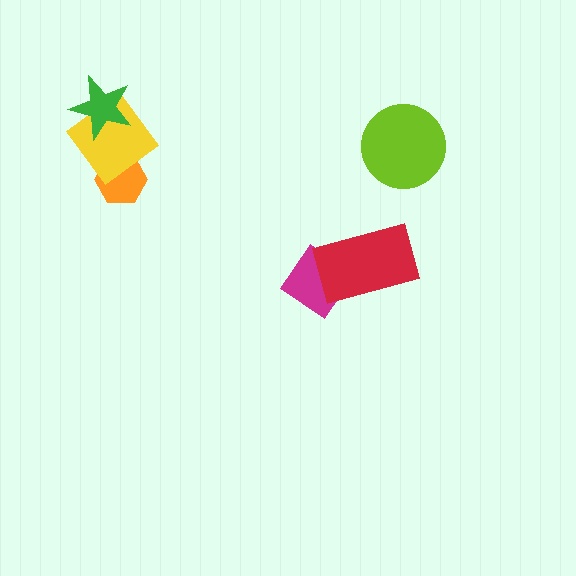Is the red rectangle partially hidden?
No, no other shape covers it.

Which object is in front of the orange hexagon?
The yellow diamond is in front of the orange hexagon.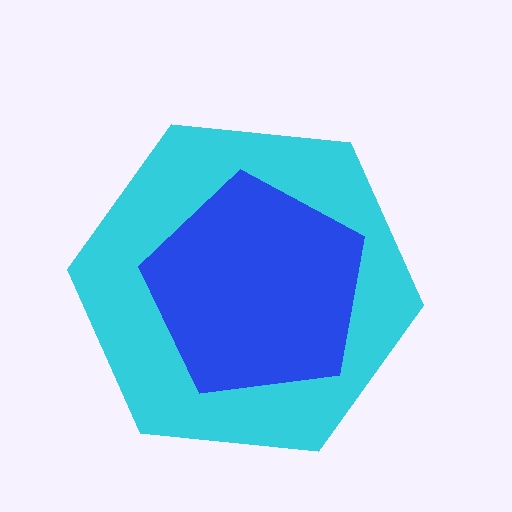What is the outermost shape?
The cyan hexagon.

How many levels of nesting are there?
2.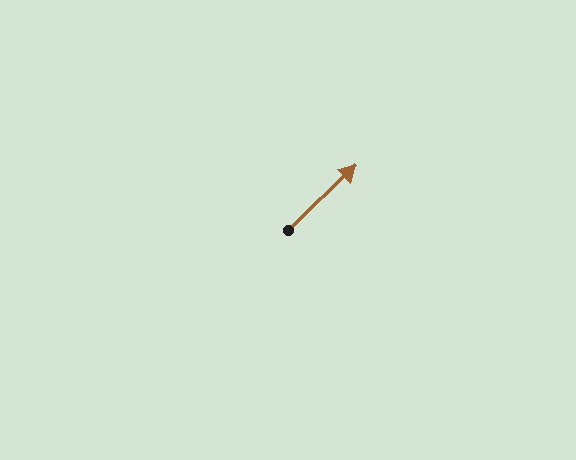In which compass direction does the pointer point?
Northeast.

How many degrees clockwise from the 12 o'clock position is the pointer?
Approximately 46 degrees.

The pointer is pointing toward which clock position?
Roughly 2 o'clock.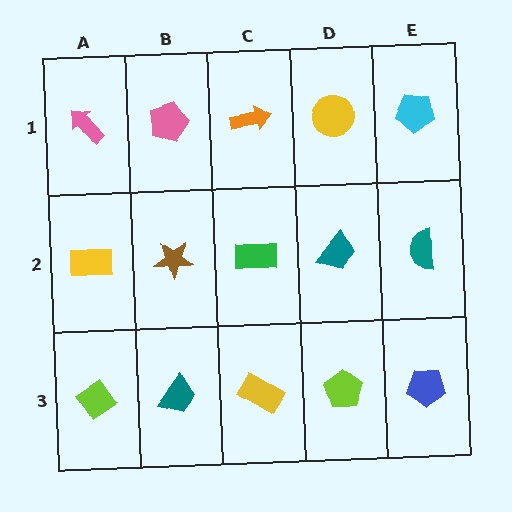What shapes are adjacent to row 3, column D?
A teal trapezoid (row 2, column D), a yellow rectangle (row 3, column C), a blue pentagon (row 3, column E).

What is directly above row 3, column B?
A brown star.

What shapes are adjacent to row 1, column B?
A brown star (row 2, column B), a pink arrow (row 1, column A), an orange arrow (row 1, column C).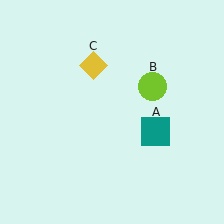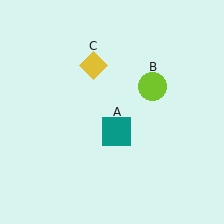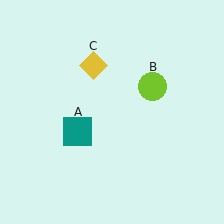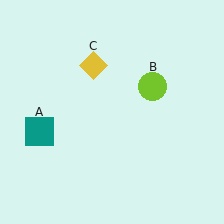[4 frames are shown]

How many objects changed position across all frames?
1 object changed position: teal square (object A).